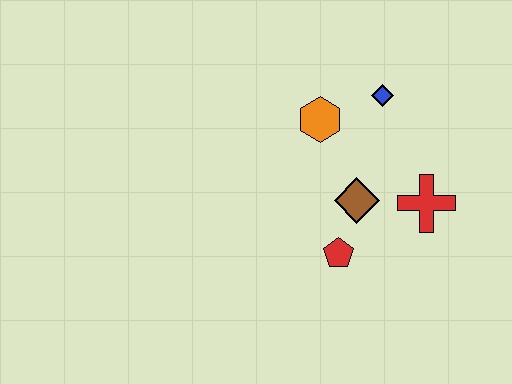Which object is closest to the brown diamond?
The red pentagon is closest to the brown diamond.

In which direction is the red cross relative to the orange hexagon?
The red cross is to the right of the orange hexagon.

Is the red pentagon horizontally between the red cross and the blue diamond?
No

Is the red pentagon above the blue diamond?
No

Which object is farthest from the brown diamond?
The blue diamond is farthest from the brown diamond.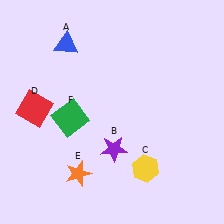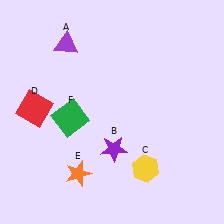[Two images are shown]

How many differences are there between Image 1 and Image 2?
There is 1 difference between the two images.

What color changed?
The triangle (A) changed from blue in Image 1 to purple in Image 2.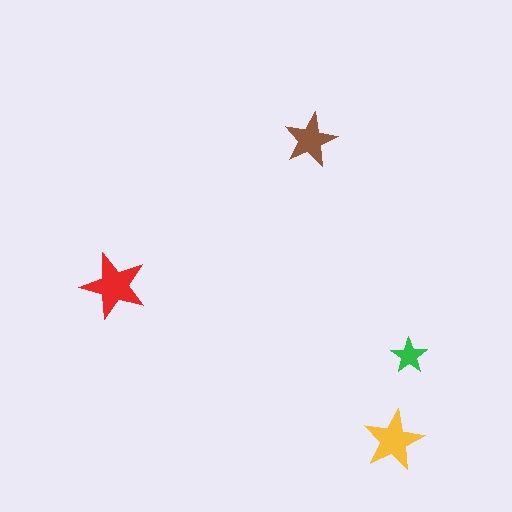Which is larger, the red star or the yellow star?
The red one.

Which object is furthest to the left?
The red star is leftmost.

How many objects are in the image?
There are 4 objects in the image.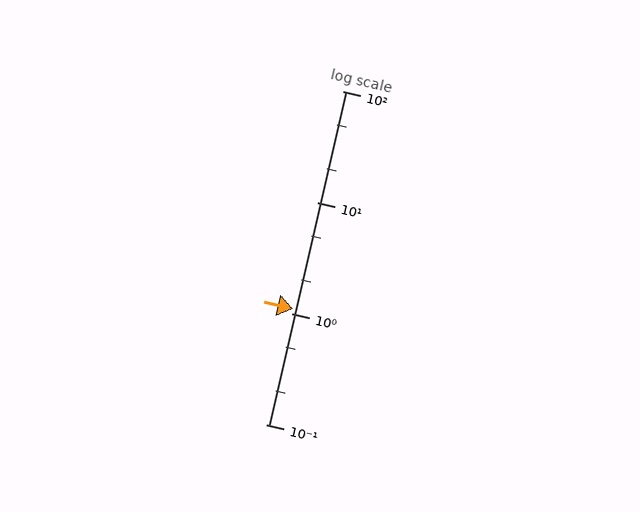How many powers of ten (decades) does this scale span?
The scale spans 3 decades, from 0.1 to 100.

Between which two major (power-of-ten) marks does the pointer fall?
The pointer is between 1 and 10.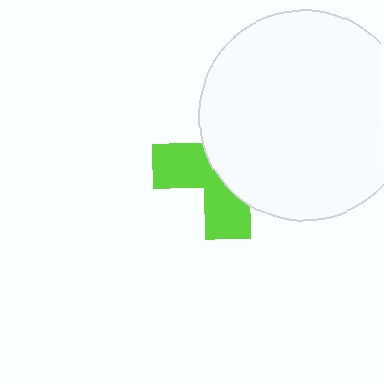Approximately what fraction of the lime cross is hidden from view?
Roughly 58% of the lime cross is hidden behind the white circle.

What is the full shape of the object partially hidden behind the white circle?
The partially hidden object is a lime cross.